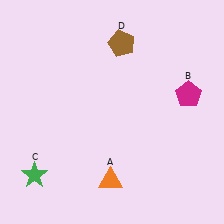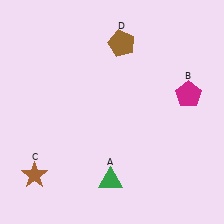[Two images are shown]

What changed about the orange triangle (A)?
In Image 1, A is orange. In Image 2, it changed to green.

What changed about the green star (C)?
In Image 1, C is green. In Image 2, it changed to brown.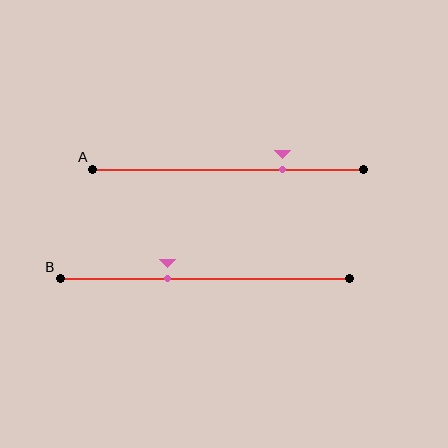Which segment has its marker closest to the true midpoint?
Segment B has its marker closest to the true midpoint.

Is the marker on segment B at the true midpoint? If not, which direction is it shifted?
No, the marker on segment B is shifted to the left by about 13% of the segment length.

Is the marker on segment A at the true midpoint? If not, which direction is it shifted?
No, the marker on segment A is shifted to the right by about 20% of the segment length.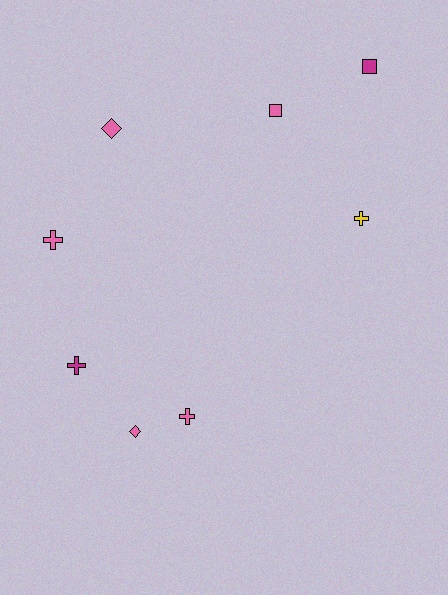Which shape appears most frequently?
Cross, with 4 objects.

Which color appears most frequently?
Pink, with 5 objects.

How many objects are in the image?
There are 8 objects.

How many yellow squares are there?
There are no yellow squares.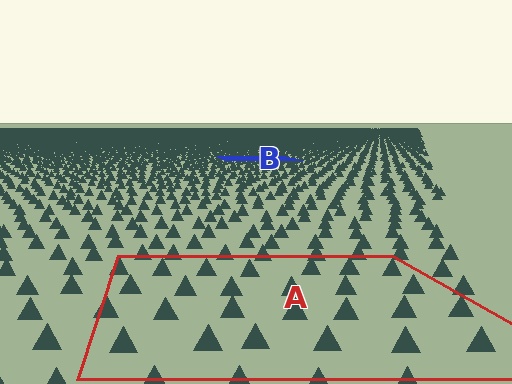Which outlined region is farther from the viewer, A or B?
Region B is farther from the viewer — the texture elements inside it appear smaller and more densely packed.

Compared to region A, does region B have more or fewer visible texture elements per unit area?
Region B has more texture elements per unit area — they are packed more densely because it is farther away.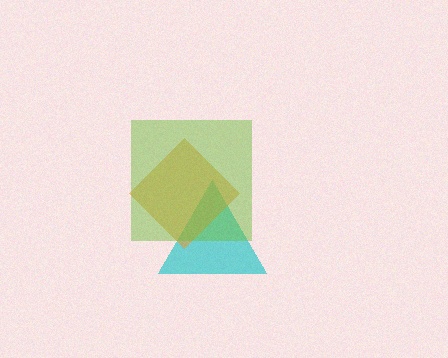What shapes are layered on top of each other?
The layered shapes are: a cyan triangle, an orange diamond, a lime square.